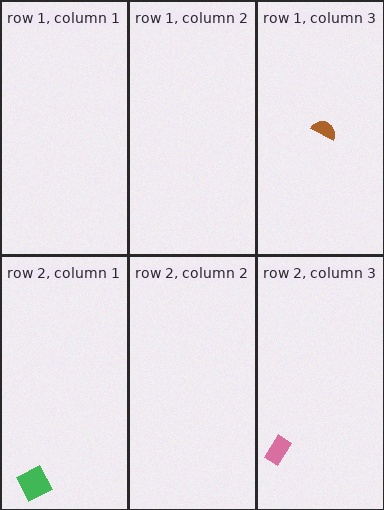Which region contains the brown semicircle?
The row 1, column 3 region.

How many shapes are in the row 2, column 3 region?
1.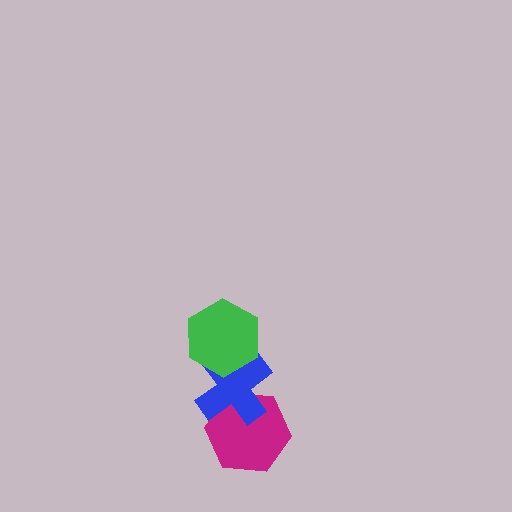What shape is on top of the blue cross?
The green hexagon is on top of the blue cross.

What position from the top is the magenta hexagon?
The magenta hexagon is 3rd from the top.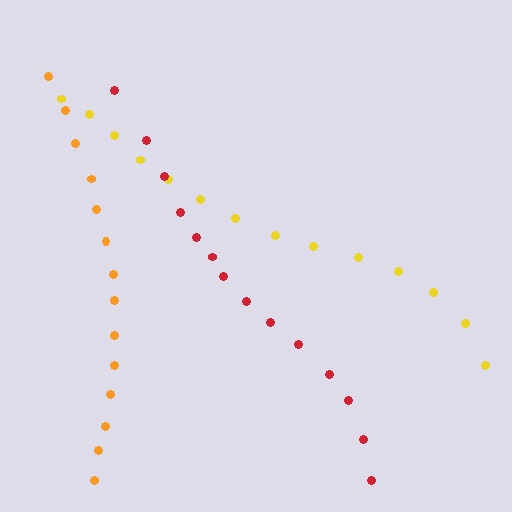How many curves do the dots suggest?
There are 3 distinct paths.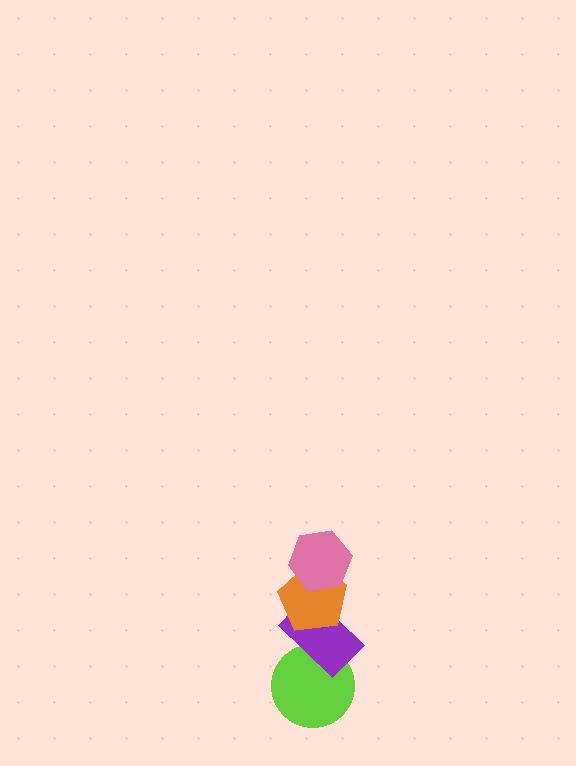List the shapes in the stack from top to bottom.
From top to bottom: the pink hexagon, the orange pentagon, the purple rectangle, the lime circle.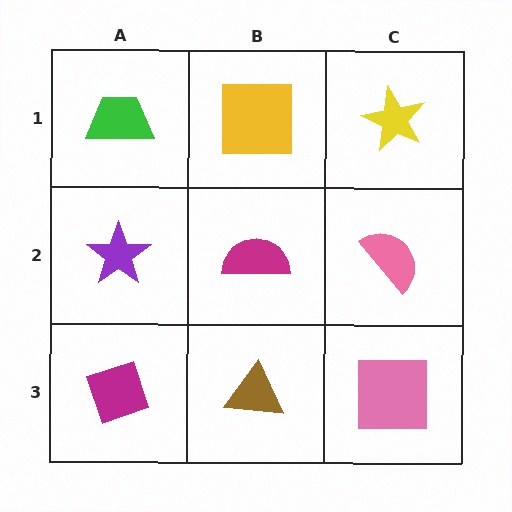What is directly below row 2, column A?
A magenta diamond.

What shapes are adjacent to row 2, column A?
A green trapezoid (row 1, column A), a magenta diamond (row 3, column A), a magenta semicircle (row 2, column B).